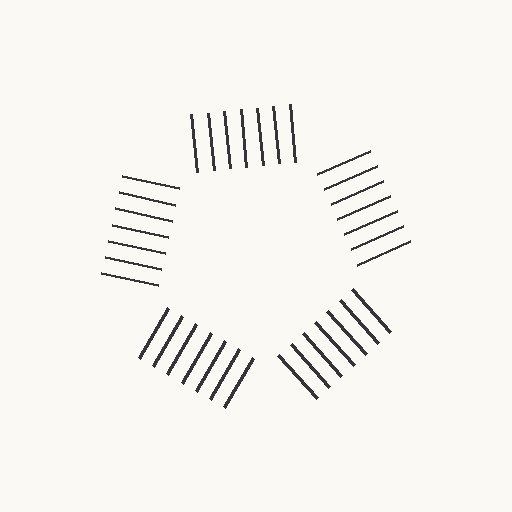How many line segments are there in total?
35 — 7 along each of the 5 edges.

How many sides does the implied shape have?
5 sides — the line-ends trace a pentagon.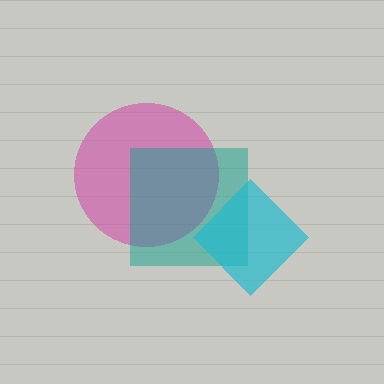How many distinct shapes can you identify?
There are 3 distinct shapes: a magenta circle, a teal square, a cyan diamond.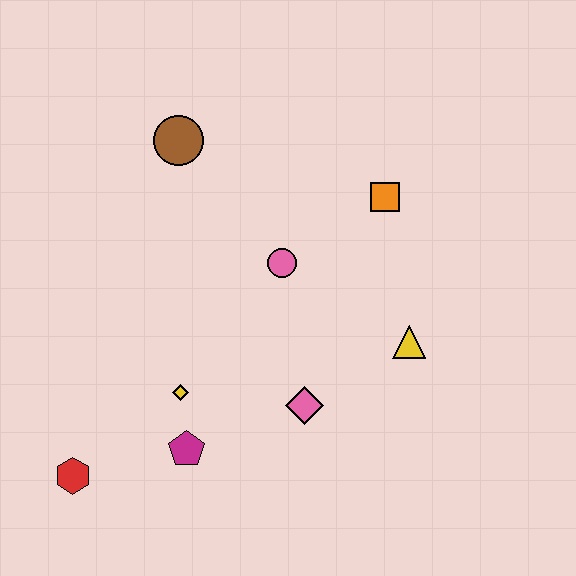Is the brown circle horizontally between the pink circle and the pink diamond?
No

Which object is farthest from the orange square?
The red hexagon is farthest from the orange square.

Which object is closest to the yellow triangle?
The pink diamond is closest to the yellow triangle.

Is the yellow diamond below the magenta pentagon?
No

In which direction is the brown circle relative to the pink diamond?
The brown circle is above the pink diamond.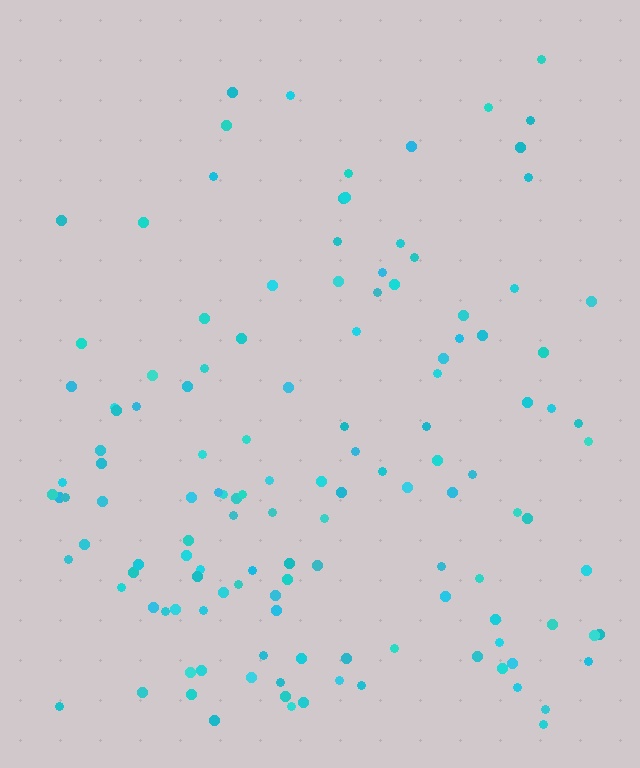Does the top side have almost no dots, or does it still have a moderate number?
Still a moderate number, just noticeably fewer than the bottom.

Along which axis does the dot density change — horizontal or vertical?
Vertical.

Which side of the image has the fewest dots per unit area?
The top.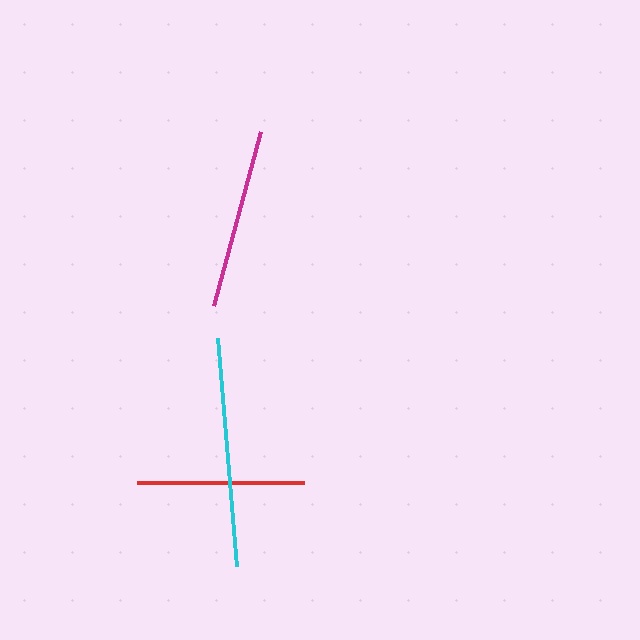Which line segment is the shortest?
The red line is the shortest at approximately 167 pixels.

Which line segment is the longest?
The cyan line is the longest at approximately 228 pixels.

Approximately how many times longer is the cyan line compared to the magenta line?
The cyan line is approximately 1.3 times the length of the magenta line.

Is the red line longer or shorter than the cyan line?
The cyan line is longer than the red line.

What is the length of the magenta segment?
The magenta segment is approximately 179 pixels long.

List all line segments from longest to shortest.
From longest to shortest: cyan, magenta, red.